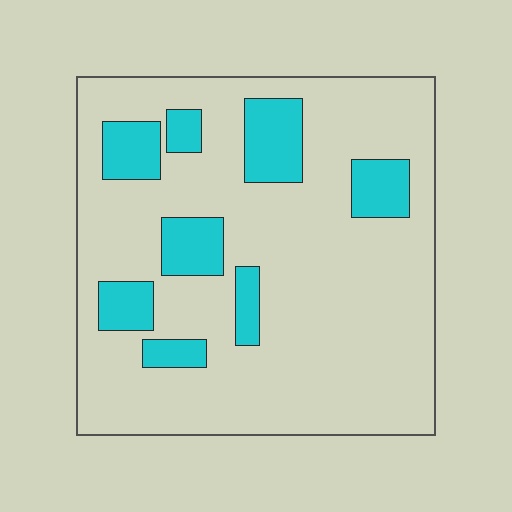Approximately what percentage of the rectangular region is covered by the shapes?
Approximately 20%.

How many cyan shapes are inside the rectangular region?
8.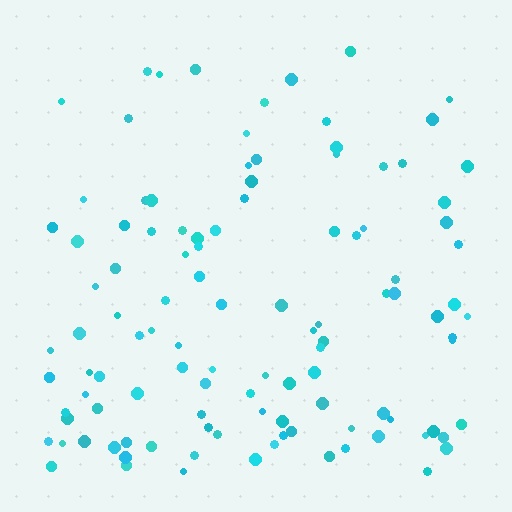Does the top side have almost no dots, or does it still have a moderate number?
Still a moderate number, just noticeably fewer than the bottom.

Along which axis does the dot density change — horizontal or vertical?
Vertical.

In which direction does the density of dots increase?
From top to bottom, with the bottom side densest.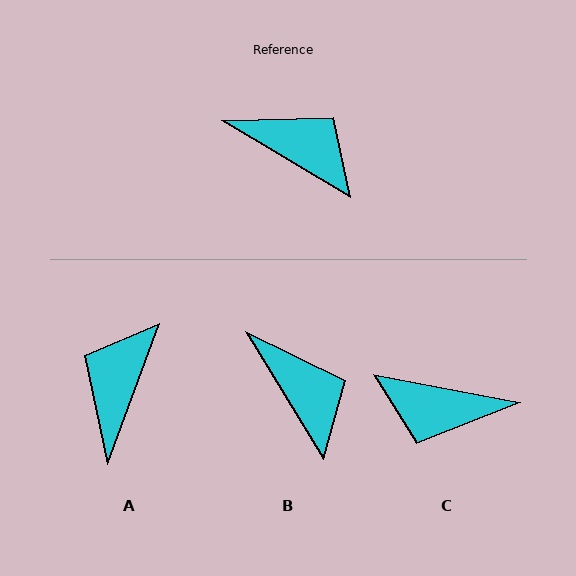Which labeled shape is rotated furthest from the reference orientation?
C, about 160 degrees away.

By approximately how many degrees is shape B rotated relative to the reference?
Approximately 28 degrees clockwise.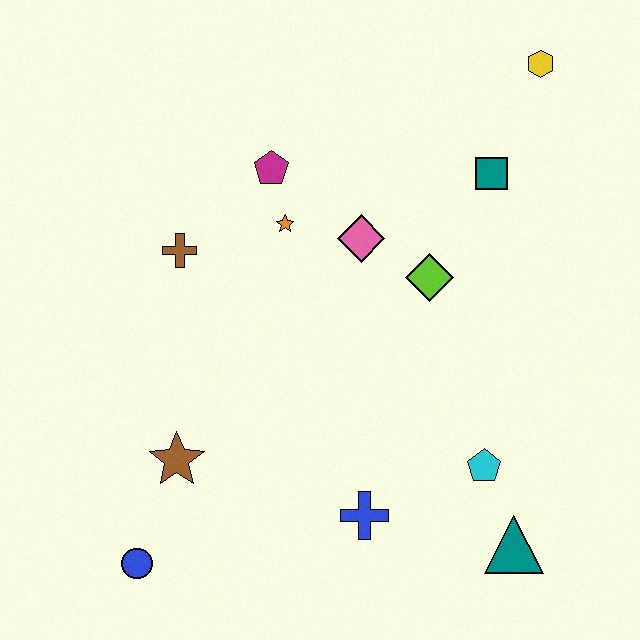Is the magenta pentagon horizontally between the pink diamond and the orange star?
No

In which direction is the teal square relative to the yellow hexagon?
The teal square is below the yellow hexagon.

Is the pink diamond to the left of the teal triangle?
Yes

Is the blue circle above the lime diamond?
No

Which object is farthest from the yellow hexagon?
The blue circle is farthest from the yellow hexagon.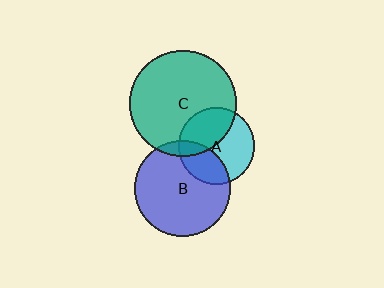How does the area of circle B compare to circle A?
Approximately 1.6 times.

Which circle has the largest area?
Circle C (teal).